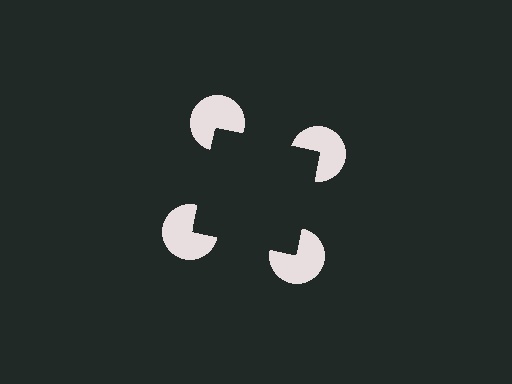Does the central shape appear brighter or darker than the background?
It typically appears slightly darker than the background, even though no actual brightness change is drawn.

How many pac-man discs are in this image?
There are 4 — one at each vertex of the illusory square.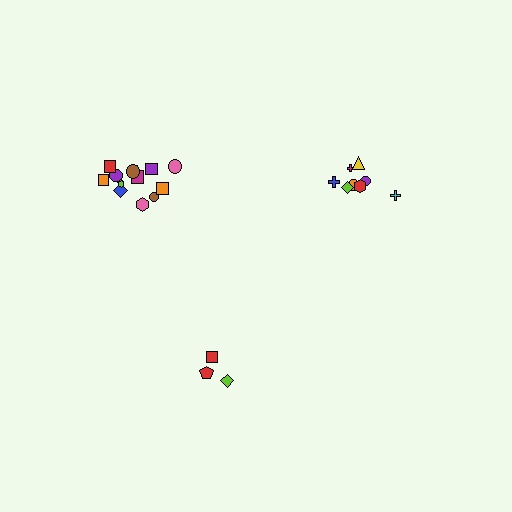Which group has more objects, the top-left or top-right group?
The top-left group.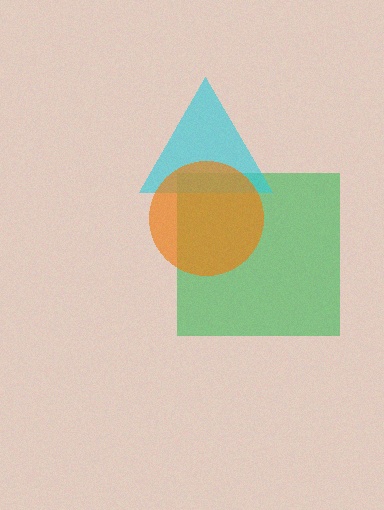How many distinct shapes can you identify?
There are 3 distinct shapes: a green square, a cyan triangle, an orange circle.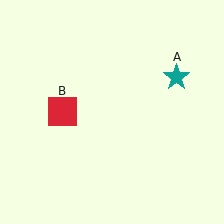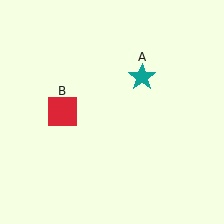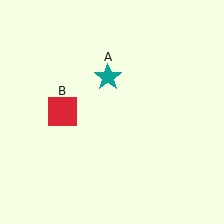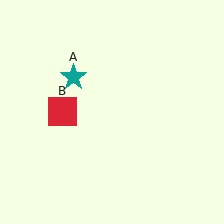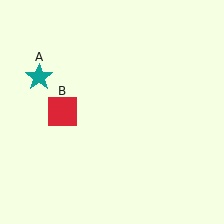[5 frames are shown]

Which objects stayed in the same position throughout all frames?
Red square (object B) remained stationary.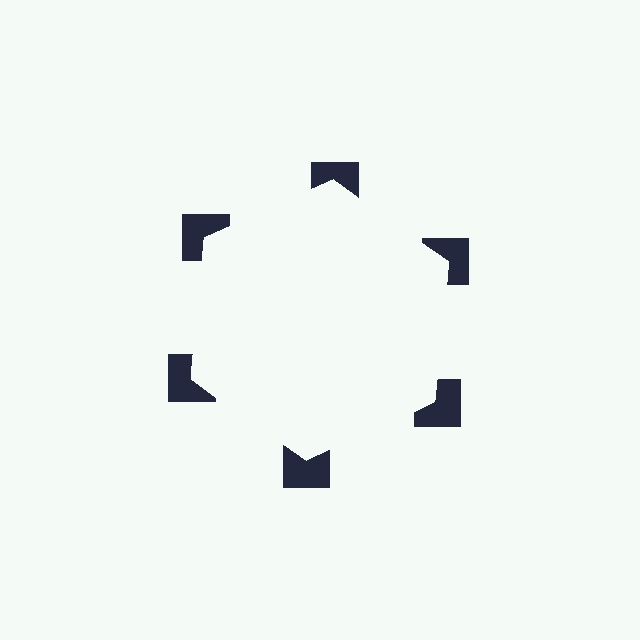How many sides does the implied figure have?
6 sides.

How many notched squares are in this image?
There are 6 — one at each vertex of the illusory hexagon.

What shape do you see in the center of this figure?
An illusory hexagon — its edges are inferred from the aligned wedge cuts in the notched squares, not physically drawn.